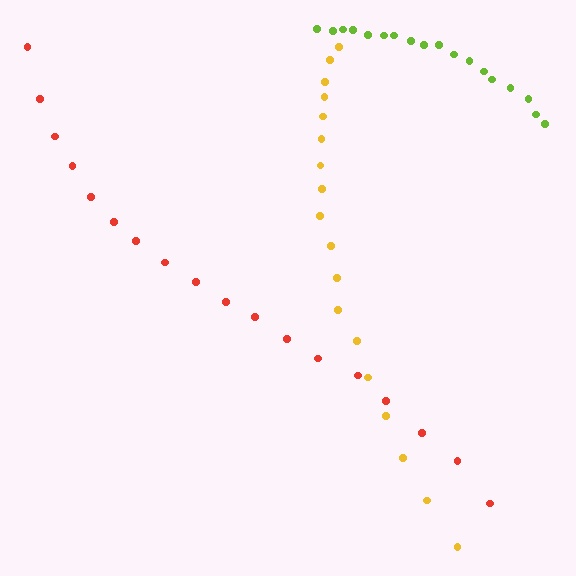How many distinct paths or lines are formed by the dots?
There are 3 distinct paths.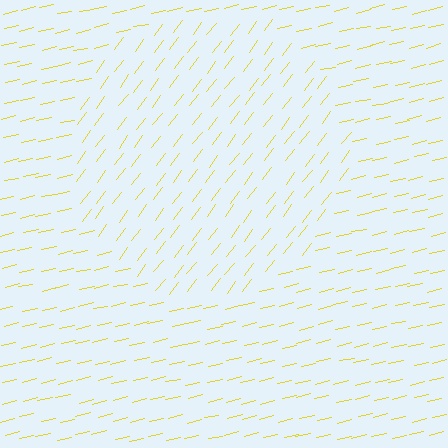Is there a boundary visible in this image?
Yes, there is a texture boundary formed by a change in line orientation.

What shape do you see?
I see a circle.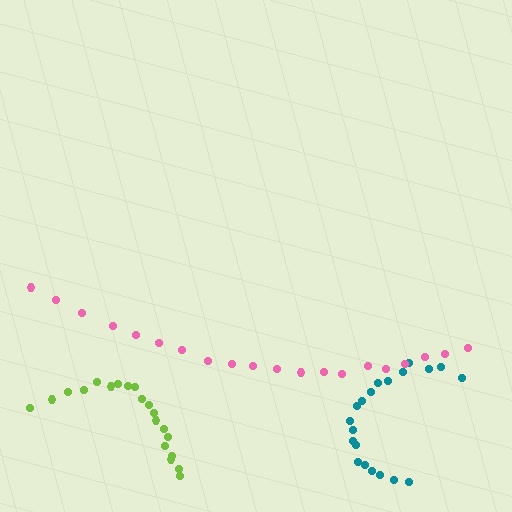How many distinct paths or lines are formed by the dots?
There are 3 distinct paths.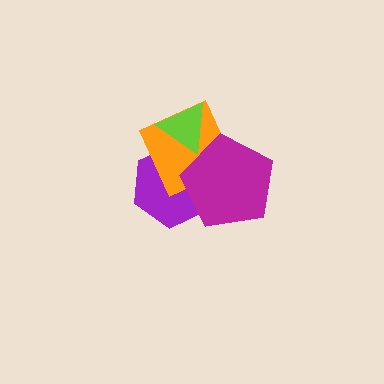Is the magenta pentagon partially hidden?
No, no other shape covers it.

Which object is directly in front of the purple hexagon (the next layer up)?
The orange square is directly in front of the purple hexagon.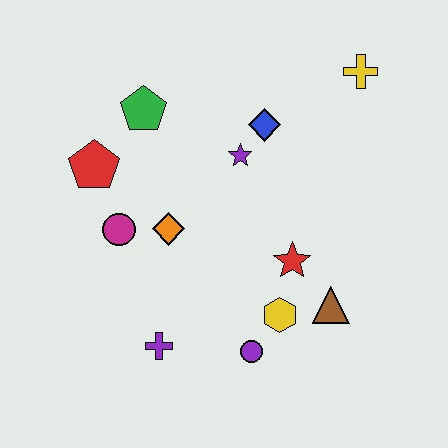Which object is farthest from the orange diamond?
The yellow cross is farthest from the orange diamond.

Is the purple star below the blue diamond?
Yes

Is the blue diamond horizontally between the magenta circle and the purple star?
No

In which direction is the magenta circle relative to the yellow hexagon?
The magenta circle is to the left of the yellow hexagon.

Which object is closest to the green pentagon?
The red pentagon is closest to the green pentagon.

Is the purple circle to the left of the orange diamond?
No